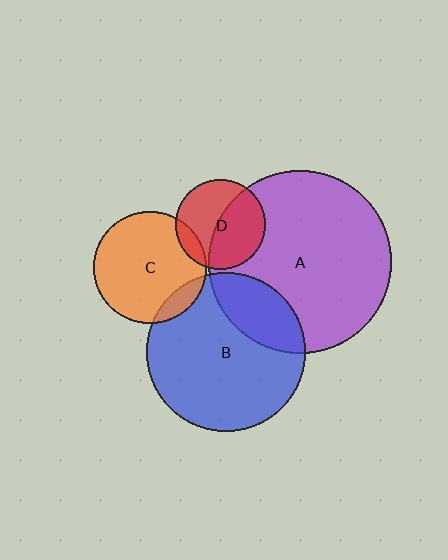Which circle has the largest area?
Circle A (purple).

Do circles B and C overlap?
Yes.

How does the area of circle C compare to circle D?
Approximately 1.6 times.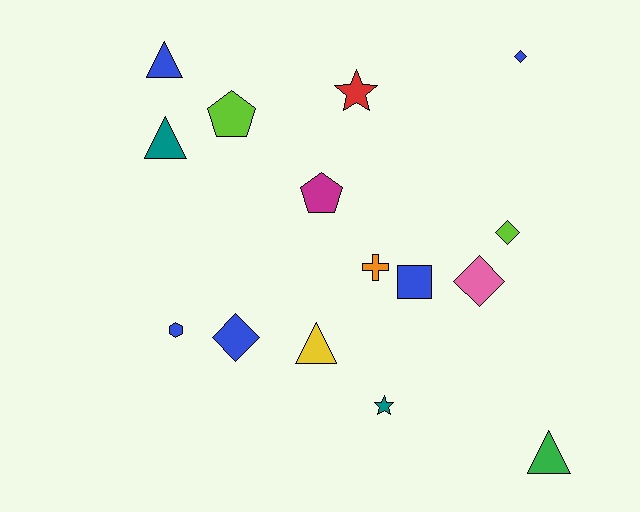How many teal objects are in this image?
There are 2 teal objects.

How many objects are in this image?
There are 15 objects.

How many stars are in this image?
There are 2 stars.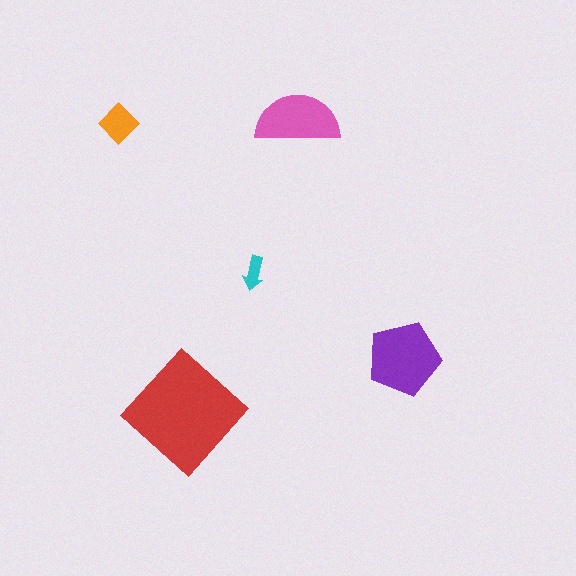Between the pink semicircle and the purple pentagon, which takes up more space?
The purple pentagon.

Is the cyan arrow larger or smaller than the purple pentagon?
Smaller.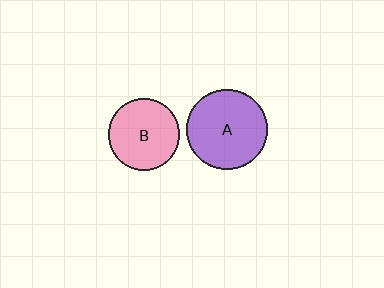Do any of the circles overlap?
No, none of the circles overlap.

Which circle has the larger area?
Circle A (purple).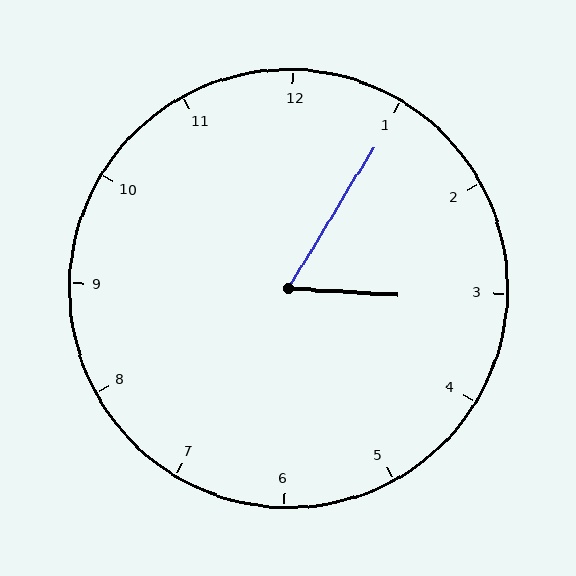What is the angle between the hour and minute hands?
Approximately 62 degrees.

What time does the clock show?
3:05.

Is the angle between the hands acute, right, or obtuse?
It is acute.